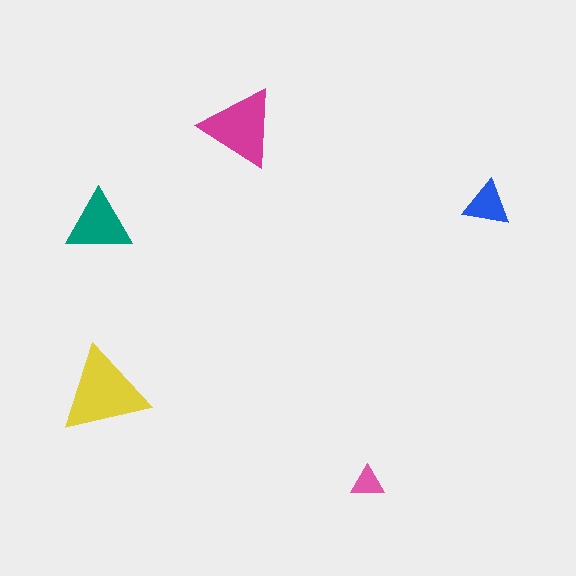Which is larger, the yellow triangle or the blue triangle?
The yellow one.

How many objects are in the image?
There are 5 objects in the image.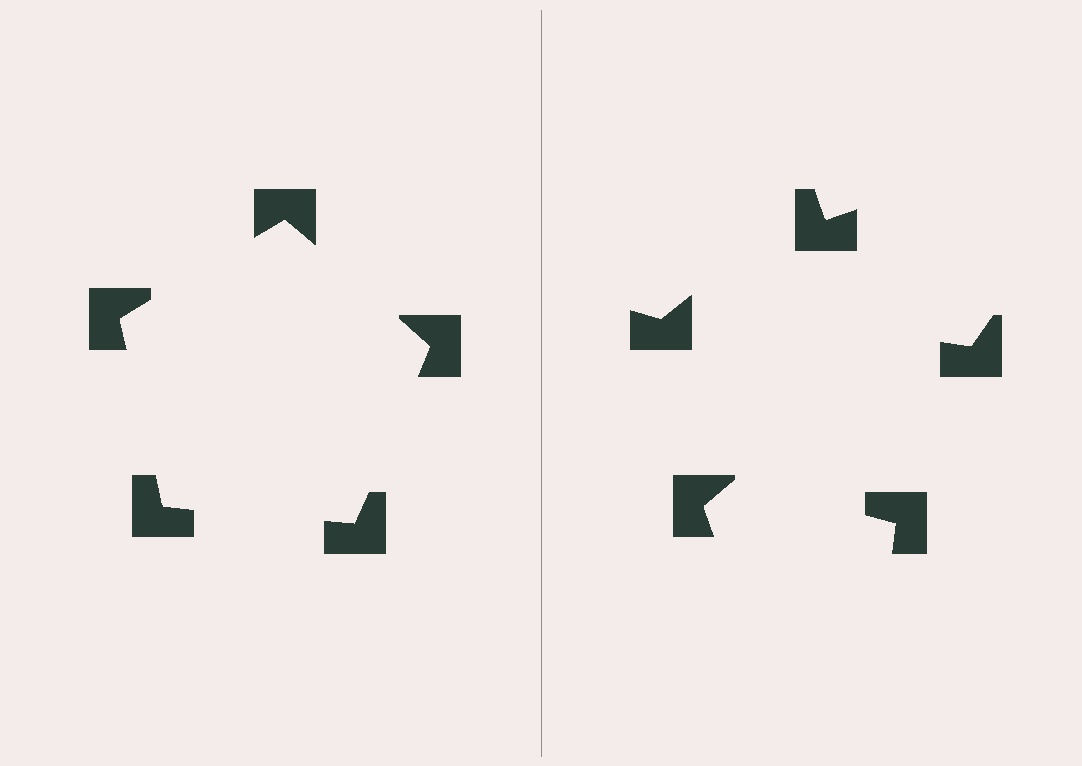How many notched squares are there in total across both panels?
10 — 5 on each side.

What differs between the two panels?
The notched squares are positioned identically on both sides; only the wedge orientations differ. On the left they align to a pentagon; on the right they are misaligned.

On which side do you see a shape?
An illusory pentagon appears on the left side. On the right side the wedge cuts are rotated, so no coherent shape forms.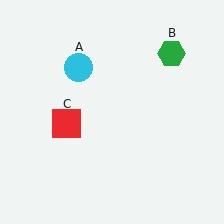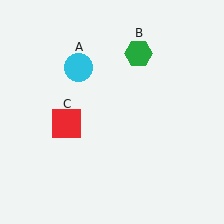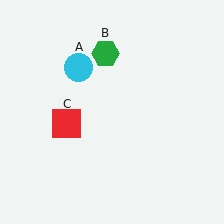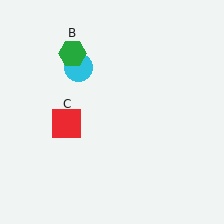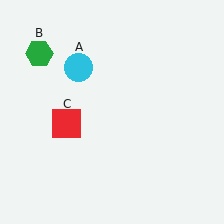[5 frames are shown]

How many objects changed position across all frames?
1 object changed position: green hexagon (object B).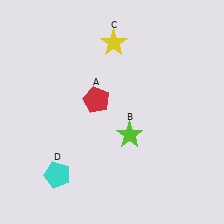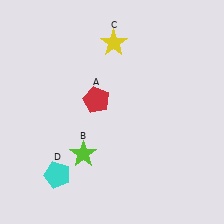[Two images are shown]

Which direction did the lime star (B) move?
The lime star (B) moved left.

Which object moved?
The lime star (B) moved left.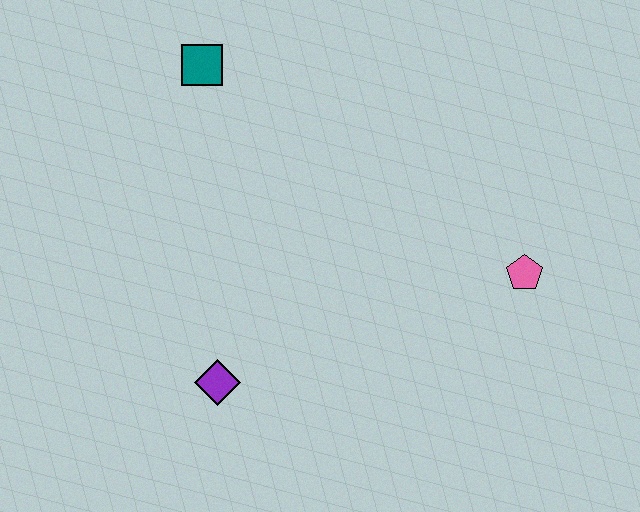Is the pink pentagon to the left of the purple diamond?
No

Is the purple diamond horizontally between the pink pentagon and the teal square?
Yes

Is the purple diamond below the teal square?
Yes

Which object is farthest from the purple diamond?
The pink pentagon is farthest from the purple diamond.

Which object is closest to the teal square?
The purple diamond is closest to the teal square.